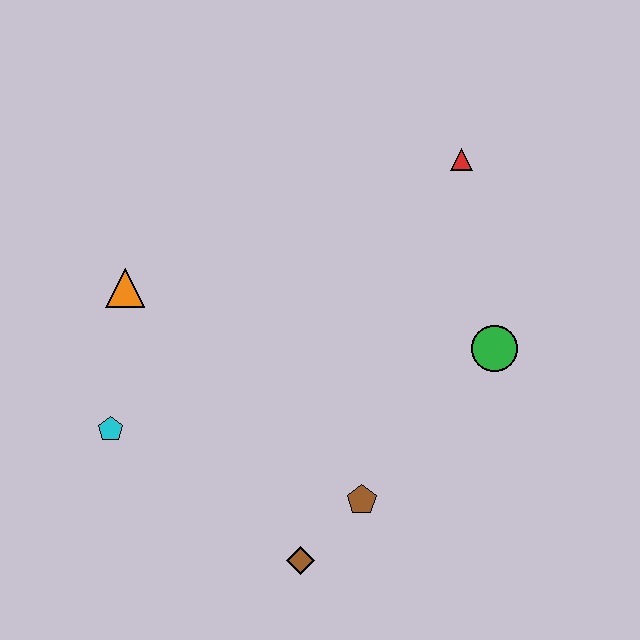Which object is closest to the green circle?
The red triangle is closest to the green circle.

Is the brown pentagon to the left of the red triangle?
Yes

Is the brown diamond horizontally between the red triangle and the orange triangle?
Yes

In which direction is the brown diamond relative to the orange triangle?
The brown diamond is below the orange triangle.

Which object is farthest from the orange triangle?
The green circle is farthest from the orange triangle.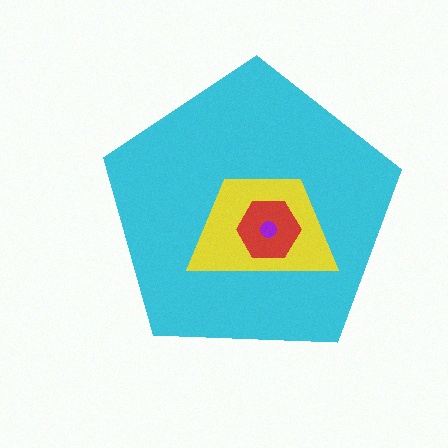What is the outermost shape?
The cyan pentagon.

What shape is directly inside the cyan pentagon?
The yellow trapezoid.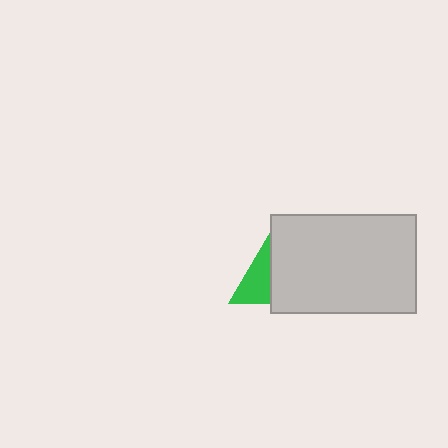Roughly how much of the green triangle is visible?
A small part of it is visible (roughly 34%).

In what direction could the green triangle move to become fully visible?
The green triangle could move left. That would shift it out from behind the light gray rectangle entirely.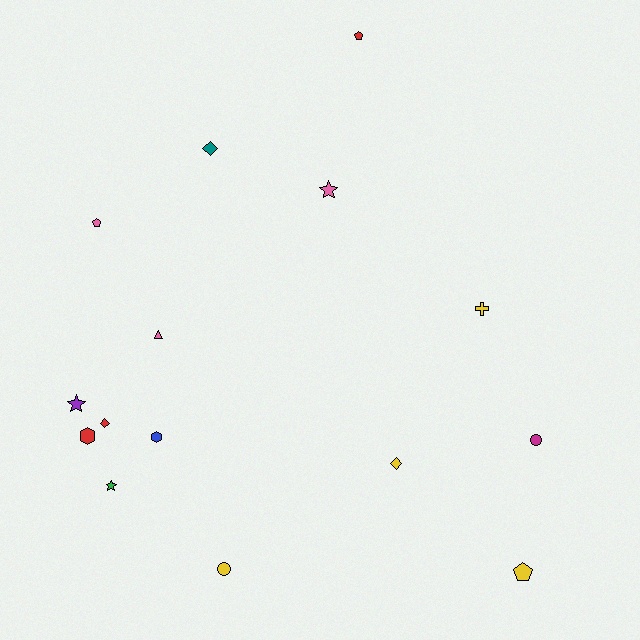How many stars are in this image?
There are 3 stars.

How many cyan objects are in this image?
There are no cyan objects.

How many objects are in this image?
There are 15 objects.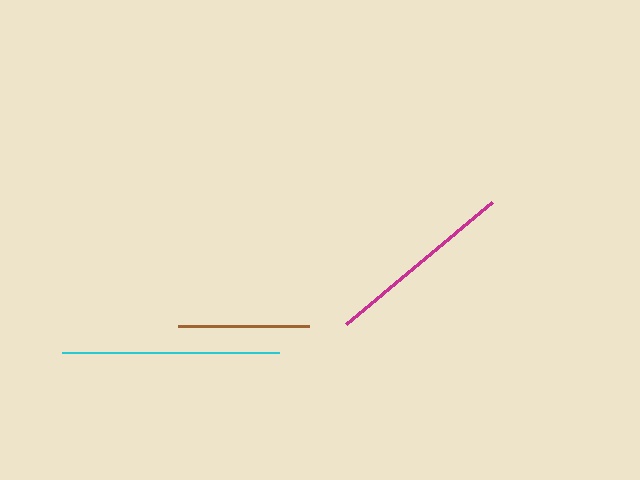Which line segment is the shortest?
The brown line is the shortest at approximately 130 pixels.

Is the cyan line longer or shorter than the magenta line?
The cyan line is longer than the magenta line.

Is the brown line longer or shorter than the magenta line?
The magenta line is longer than the brown line.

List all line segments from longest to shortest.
From longest to shortest: cyan, magenta, brown.